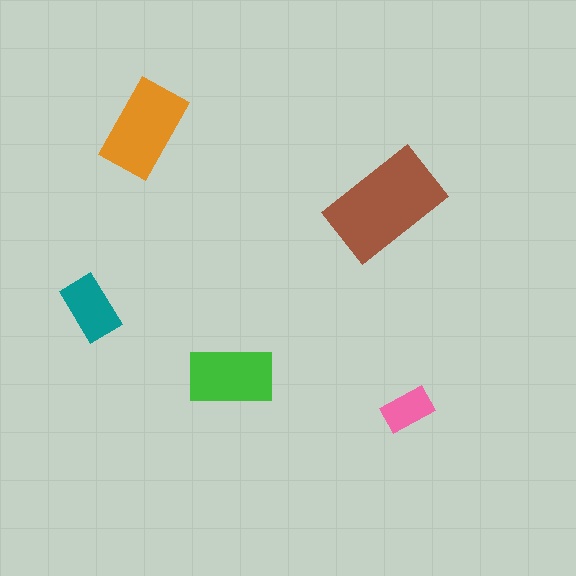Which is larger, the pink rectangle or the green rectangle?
The green one.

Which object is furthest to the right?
The pink rectangle is rightmost.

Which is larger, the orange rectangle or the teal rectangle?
The orange one.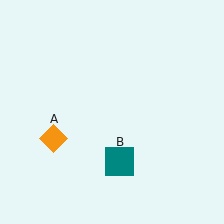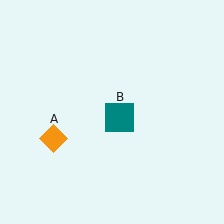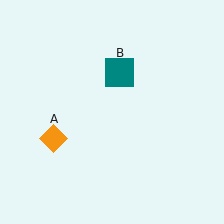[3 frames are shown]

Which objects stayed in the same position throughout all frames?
Orange diamond (object A) remained stationary.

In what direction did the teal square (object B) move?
The teal square (object B) moved up.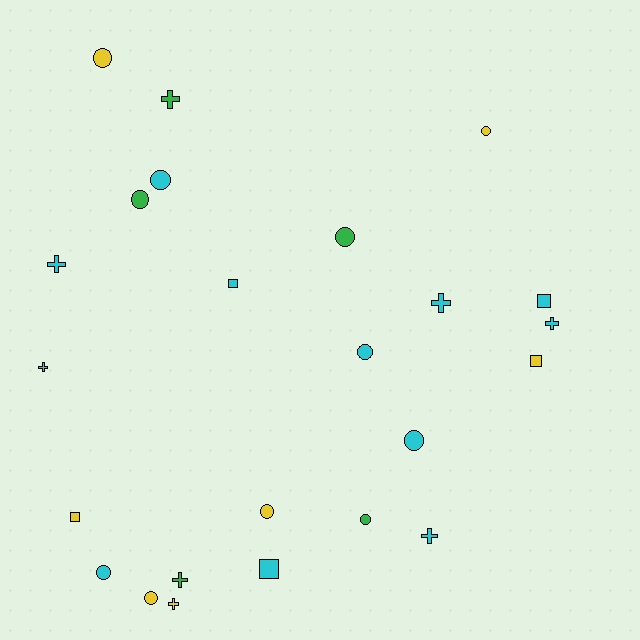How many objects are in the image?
There are 24 objects.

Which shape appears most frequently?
Circle, with 11 objects.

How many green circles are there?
There are 3 green circles.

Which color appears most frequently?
Cyan, with 12 objects.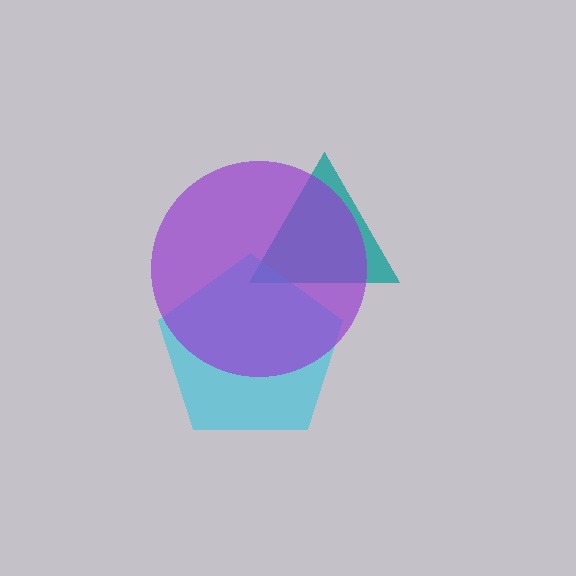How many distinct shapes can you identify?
There are 3 distinct shapes: a teal triangle, a cyan pentagon, a purple circle.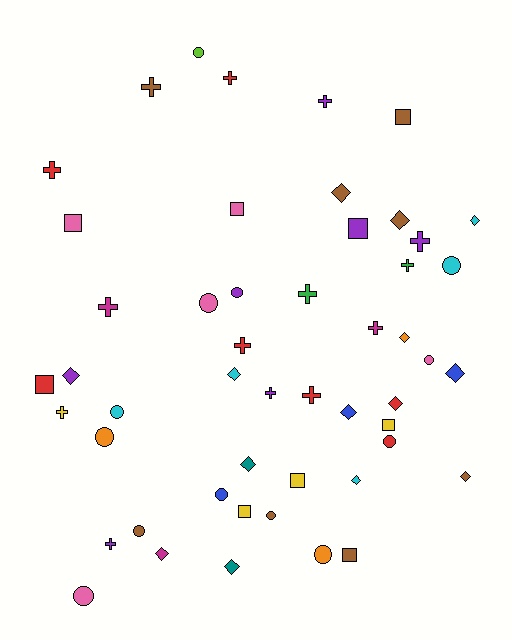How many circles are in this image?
There are 13 circles.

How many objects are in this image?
There are 50 objects.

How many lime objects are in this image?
There is 1 lime object.